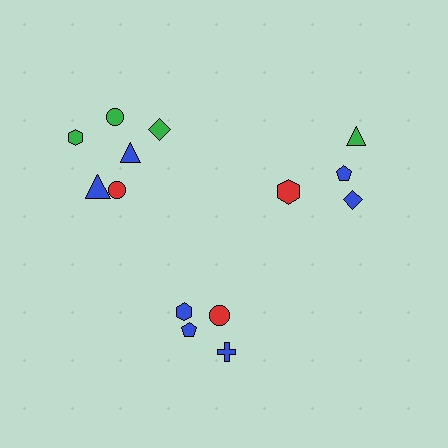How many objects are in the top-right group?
There are 4 objects.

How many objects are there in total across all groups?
There are 14 objects.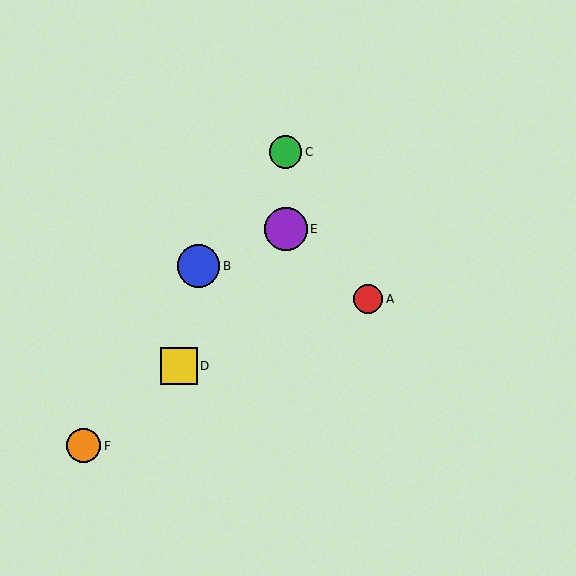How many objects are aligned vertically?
2 objects (C, E) are aligned vertically.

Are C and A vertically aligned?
No, C is at x≈286 and A is at x≈368.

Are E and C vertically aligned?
Yes, both are at x≈286.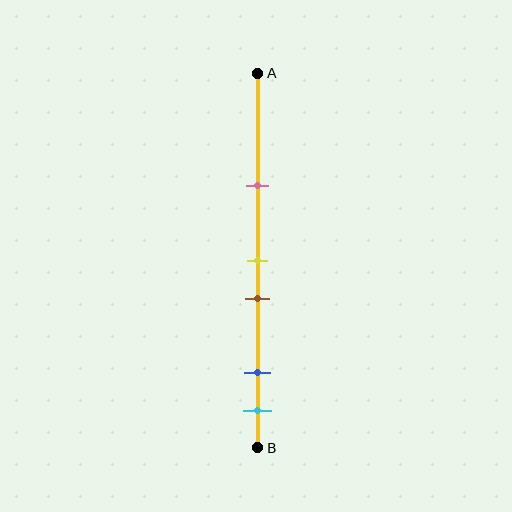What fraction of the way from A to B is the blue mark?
The blue mark is approximately 80% (0.8) of the way from A to B.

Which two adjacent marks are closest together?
The yellow and brown marks are the closest adjacent pair.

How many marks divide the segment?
There are 5 marks dividing the segment.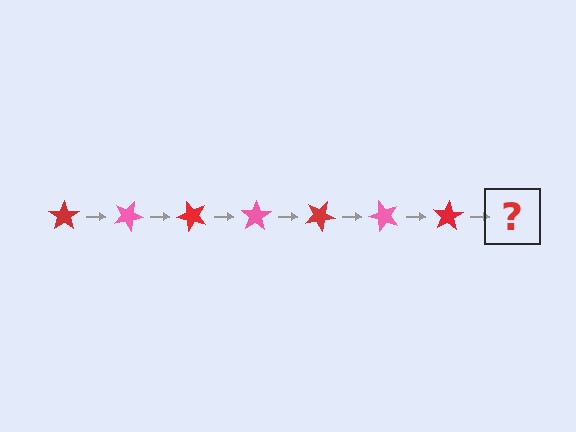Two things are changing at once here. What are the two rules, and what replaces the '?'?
The two rules are that it rotates 25 degrees each step and the color cycles through red and pink. The '?' should be a pink star, rotated 175 degrees from the start.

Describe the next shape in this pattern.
It should be a pink star, rotated 175 degrees from the start.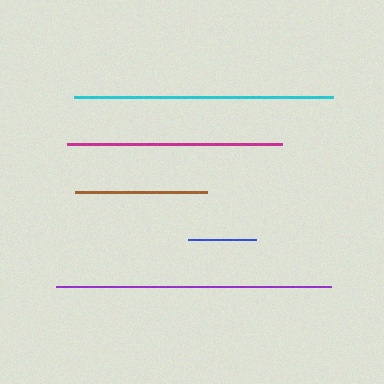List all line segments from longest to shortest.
From longest to shortest: purple, cyan, magenta, brown, blue.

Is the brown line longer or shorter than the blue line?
The brown line is longer than the blue line.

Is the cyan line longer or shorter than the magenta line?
The cyan line is longer than the magenta line.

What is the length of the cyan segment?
The cyan segment is approximately 259 pixels long.